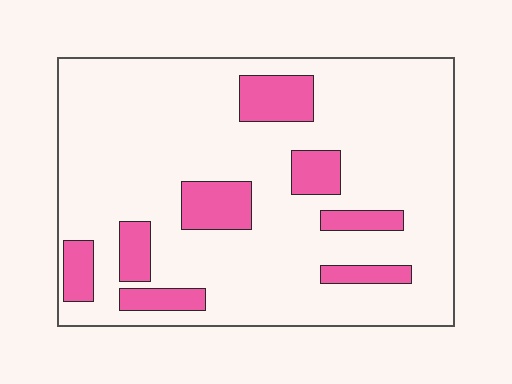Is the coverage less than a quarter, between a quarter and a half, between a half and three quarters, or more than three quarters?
Less than a quarter.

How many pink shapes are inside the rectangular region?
8.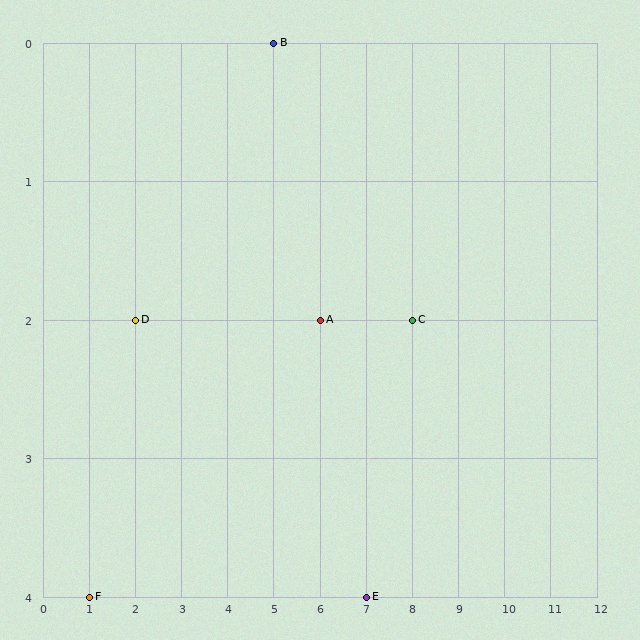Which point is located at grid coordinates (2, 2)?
Point D is at (2, 2).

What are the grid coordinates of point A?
Point A is at grid coordinates (6, 2).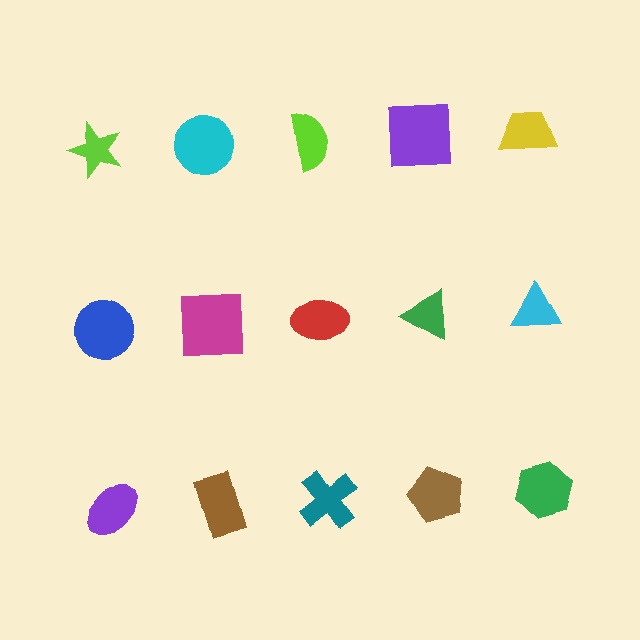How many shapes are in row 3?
5 shapes.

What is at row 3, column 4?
A brown pentagon.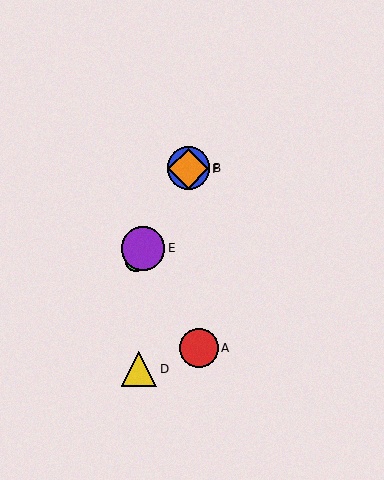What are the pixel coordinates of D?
Object D is at (139, 369).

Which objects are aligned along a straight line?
Objects B, C, E, F are aligned along a straight line.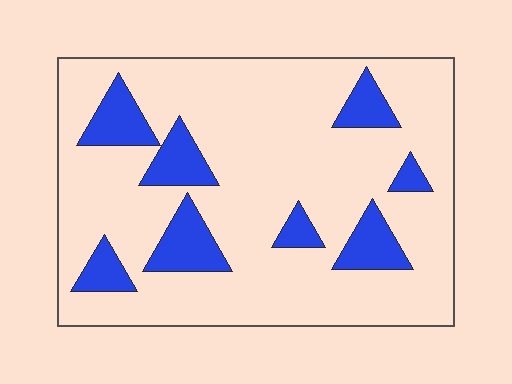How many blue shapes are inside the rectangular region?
8.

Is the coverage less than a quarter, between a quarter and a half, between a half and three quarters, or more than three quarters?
Less than a quarter.